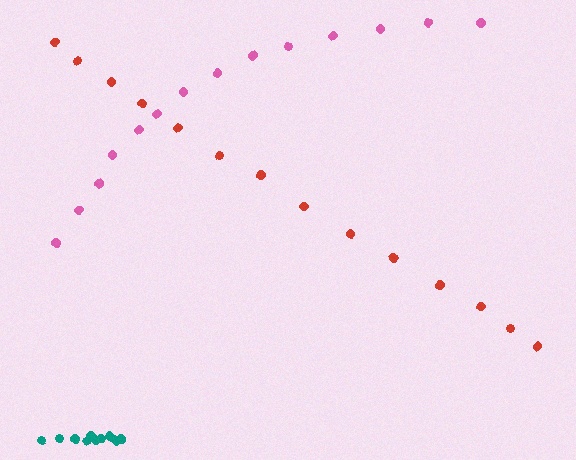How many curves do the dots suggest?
There are 3 distinct paths.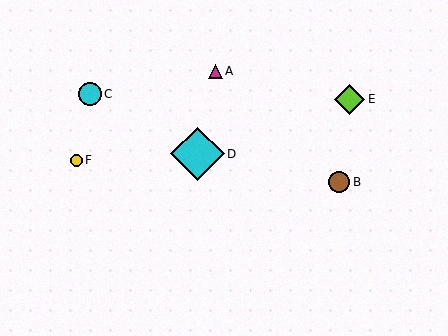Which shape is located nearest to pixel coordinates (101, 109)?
The cyan circle (labeled C) at (90, 94) is nearest to that location.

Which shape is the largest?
The cyan diamond (labeled D) is the largest.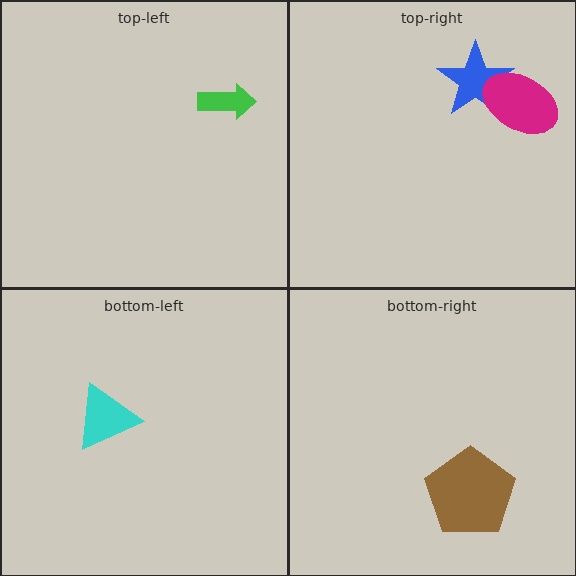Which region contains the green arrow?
The top-left region.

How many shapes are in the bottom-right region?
1.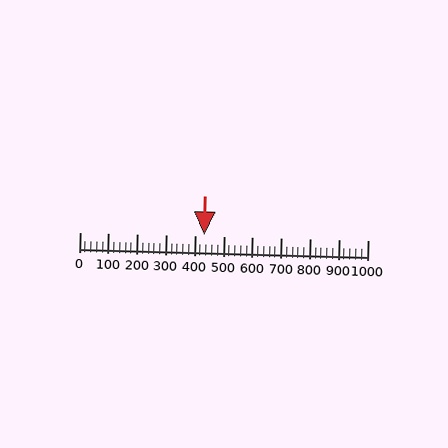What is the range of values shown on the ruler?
The ruler shows values from 0 to 1000.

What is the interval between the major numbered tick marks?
The major tick marks are spaced 100 units apart.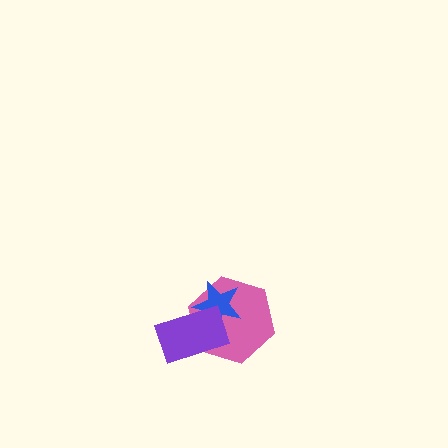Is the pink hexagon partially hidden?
Yes, it is partially covered by another shape.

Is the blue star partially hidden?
Yes, it is partially covered by another shape.